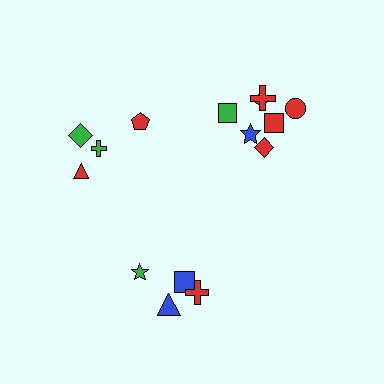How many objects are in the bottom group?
There are 4 objects.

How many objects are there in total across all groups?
There are 15 objects.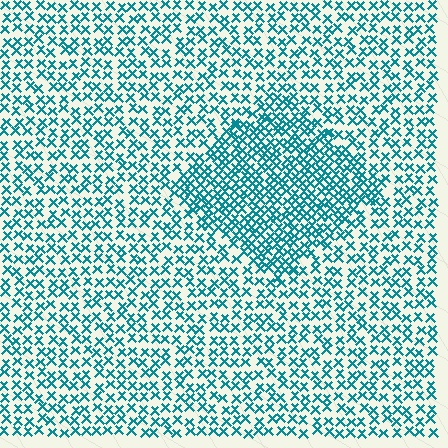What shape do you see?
I see a diamond.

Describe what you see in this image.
The image contains small teal elements arranged at two different densities. A diamond-shaped region is visible where the elements are more densely packed than the surrounding area.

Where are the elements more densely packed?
The elements are more densely packed inside the diamond boundary.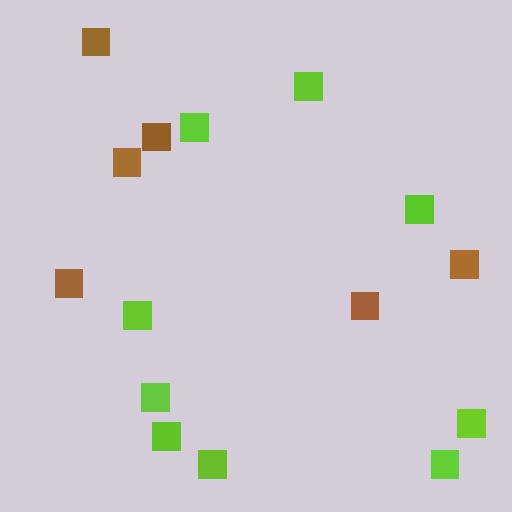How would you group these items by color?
There are 2 groups: one group of brown squares (6) and one group of lime squares (9).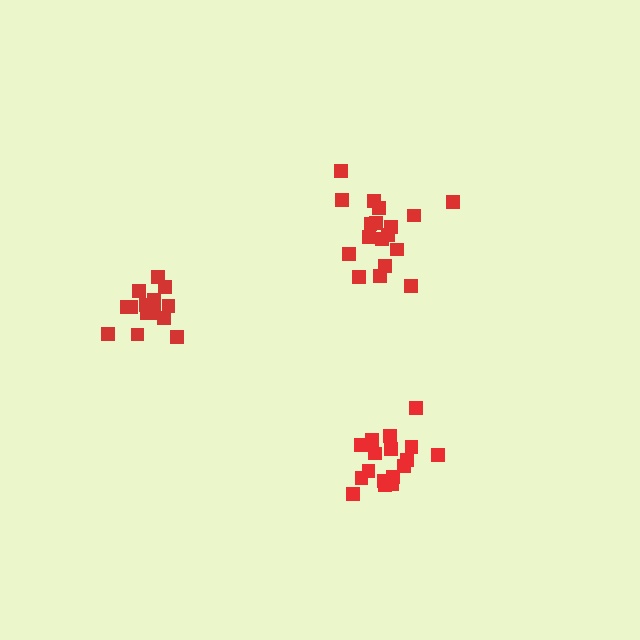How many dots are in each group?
Group 1: 18 dots, Group 2: 14 dots, Group 3: 18 dots (50 total).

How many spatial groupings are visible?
There are 3 spatial groupings.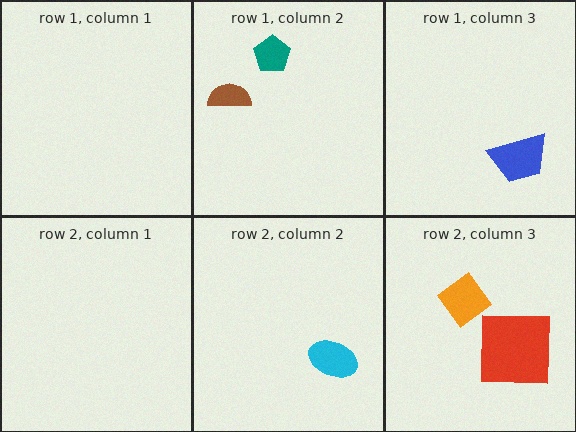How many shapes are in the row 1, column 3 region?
1.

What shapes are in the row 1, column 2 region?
The brown semicircle, the teal pentagon.